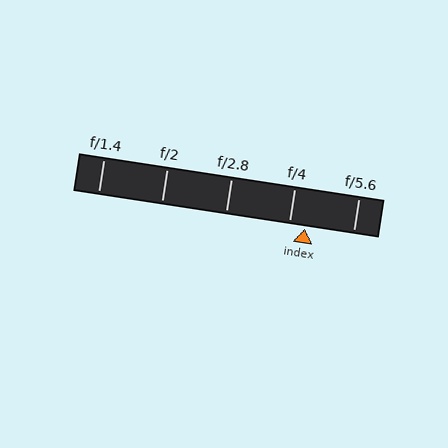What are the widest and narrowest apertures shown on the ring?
The widest aperture shown is f/1.4 and the narrowest is f/5.6.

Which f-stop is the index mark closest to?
The index mark is closest to f/4.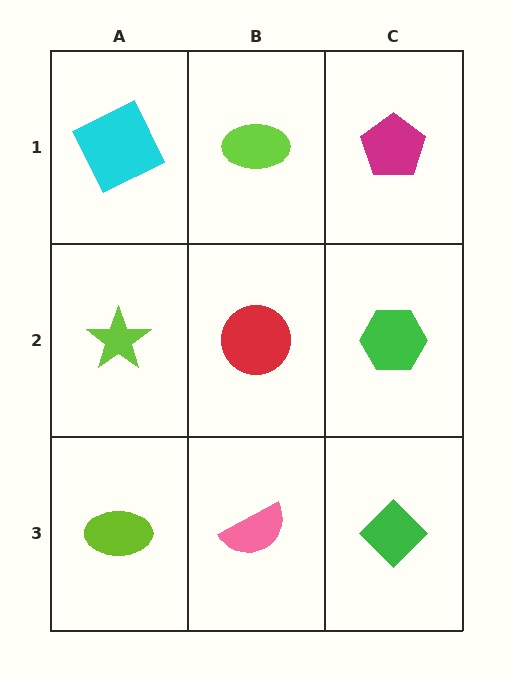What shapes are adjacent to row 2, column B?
A lime ellipse (row 1, column B), a pink semicircle (row 3, column B), a lime star (row 2, column A), a green hexagon (row 2, column C).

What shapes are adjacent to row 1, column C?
A green hexagon (row 2, column C), a lime ellipse (row 1, column B).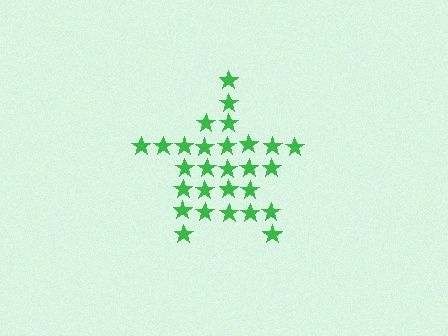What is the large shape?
The large shape is a star.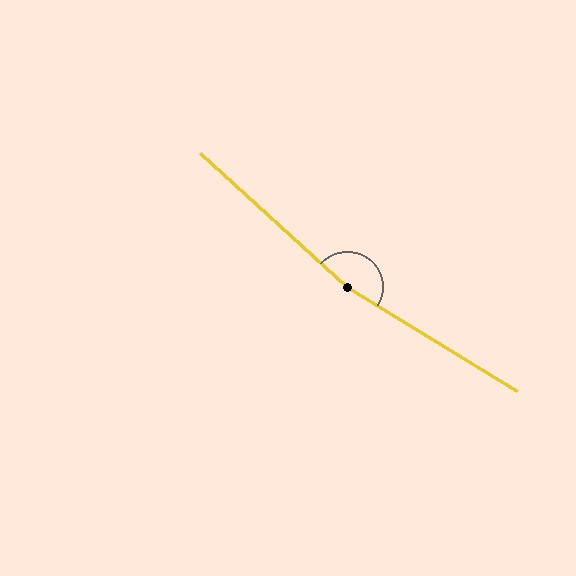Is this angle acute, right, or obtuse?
It is obtuse.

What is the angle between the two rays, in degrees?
Approximately 169 degrees.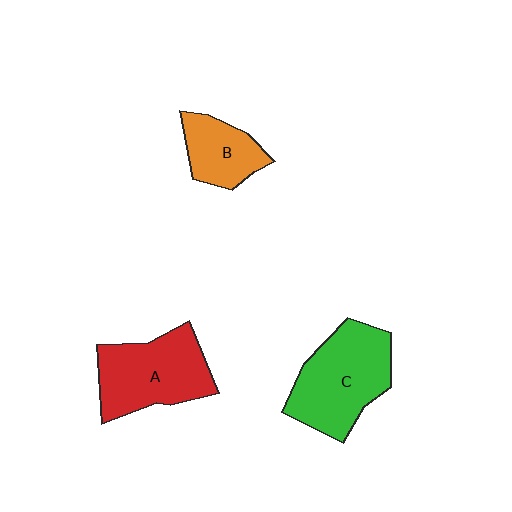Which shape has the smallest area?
Shape B (orange).